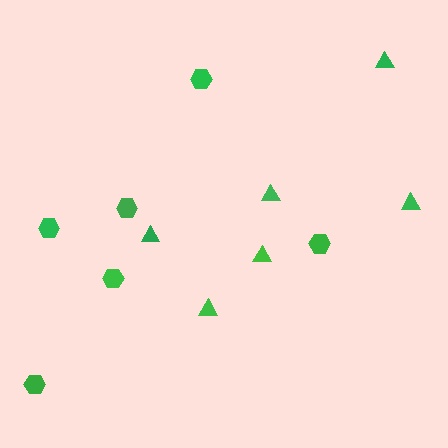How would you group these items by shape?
There are 2 groups: one group of triangles (6) and one group of hexagons (6).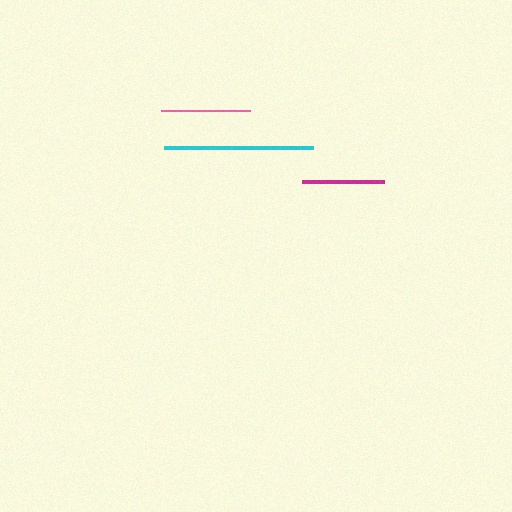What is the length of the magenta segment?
The magenta segment is approximately 83 pixels long.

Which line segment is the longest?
The cyan line is the longest at approximately 150 pixels.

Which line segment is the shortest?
The magenta line is the shortest at approximately 83 pixels.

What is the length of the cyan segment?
The cyan segment is approximately 150 pixels long.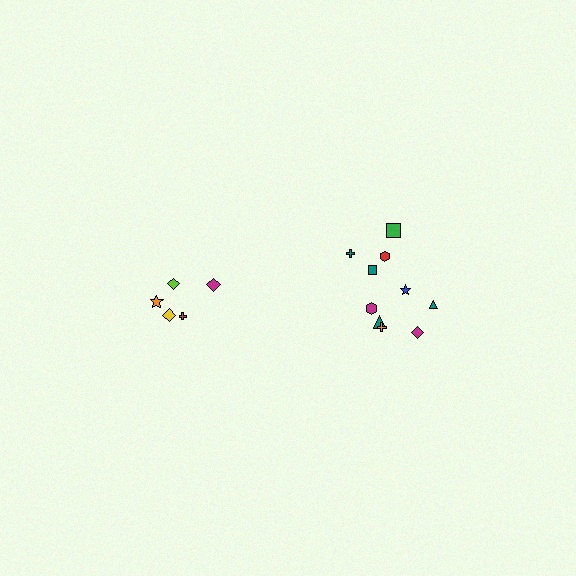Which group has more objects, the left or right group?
The right group.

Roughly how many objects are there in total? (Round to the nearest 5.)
Roughly 15 objects in total.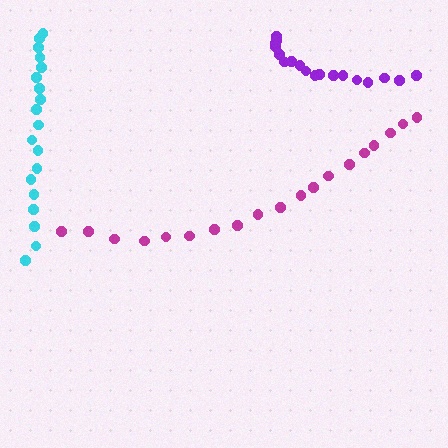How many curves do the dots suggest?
There are 3 distinct paths.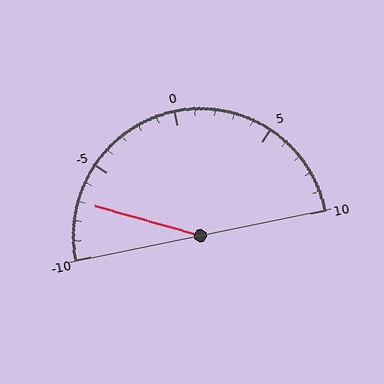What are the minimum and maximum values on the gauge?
The gauge ranges from -10 to 10.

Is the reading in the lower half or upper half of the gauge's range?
The reading is in the lower half of the range (-10 to 10).